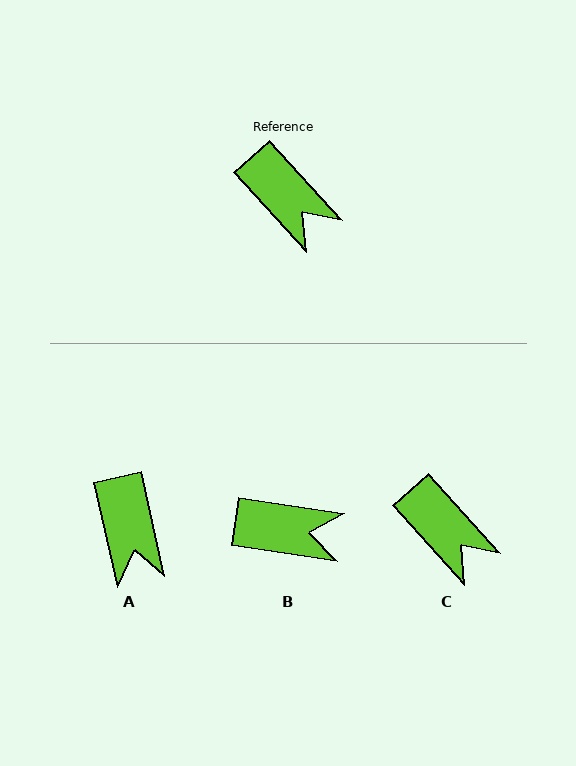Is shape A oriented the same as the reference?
No, it is off by about 29 degrees.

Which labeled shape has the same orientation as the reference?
C.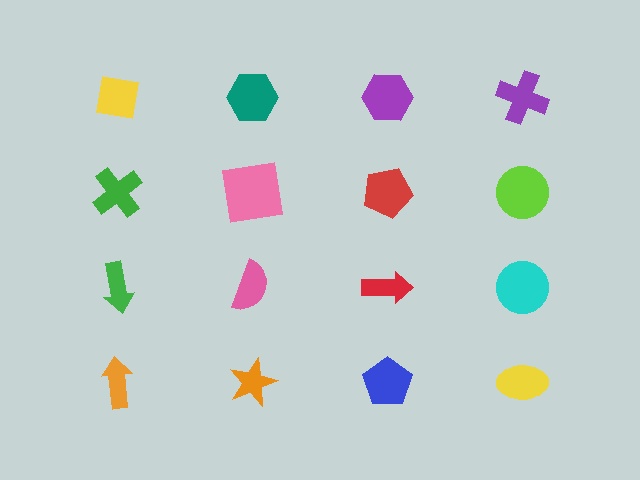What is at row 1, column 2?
A teal hexagon.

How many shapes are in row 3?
4 shapes.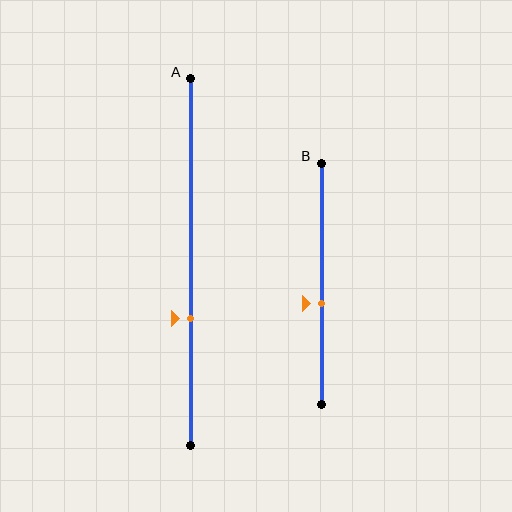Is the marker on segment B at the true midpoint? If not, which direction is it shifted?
No, the marker on segment B is shifted downward by about 8% of the segment length.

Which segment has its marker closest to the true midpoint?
Segment B has its marker closest to the true midpoint.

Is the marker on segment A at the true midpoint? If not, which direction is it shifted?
No, the marker on segment A is shifted downward by about 15% of the segment length.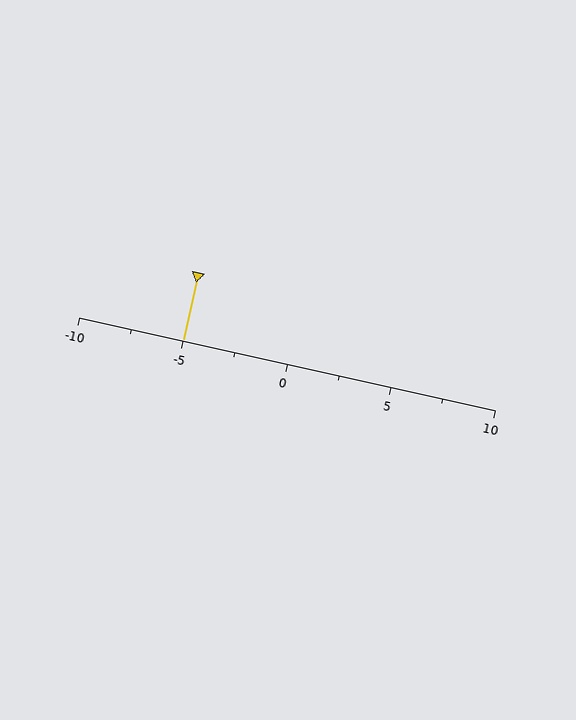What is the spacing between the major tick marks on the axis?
The major ticks are spaced 5 apart.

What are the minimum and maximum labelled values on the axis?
The axis runs from -10 to 10.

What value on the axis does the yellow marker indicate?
The marker indicates approximately -5.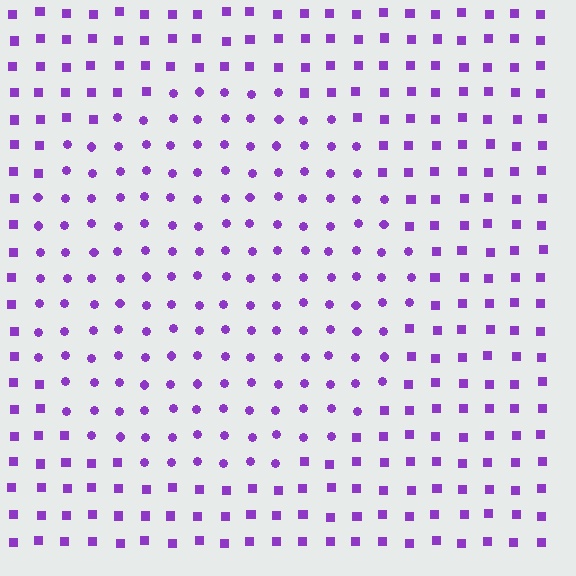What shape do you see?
I see a circle.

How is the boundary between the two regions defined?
The boundary is defined by a change in element shape: circles inside vs. squares outside. All elements share the same color and spacing.